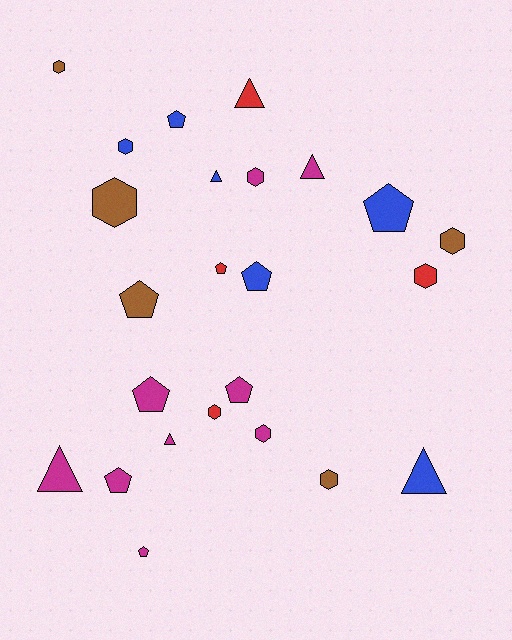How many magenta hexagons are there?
There are 2 magenta hexagons.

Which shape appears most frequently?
Hexagon, with 9 objects.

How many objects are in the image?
There are 24 objects.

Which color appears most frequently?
Magenta, with 9 objects.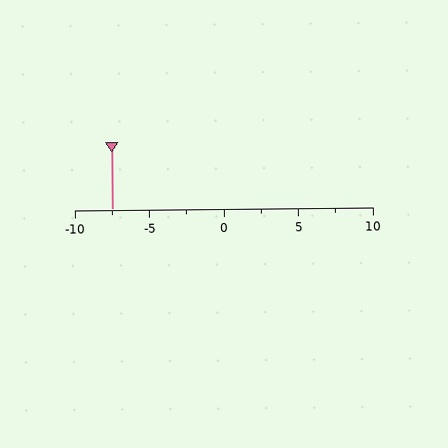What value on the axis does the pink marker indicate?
The marker indicates approximately -7.5.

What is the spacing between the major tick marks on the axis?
The major ticks are spaced 5 apart.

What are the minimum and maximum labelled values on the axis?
The axis runs from -10 to 10.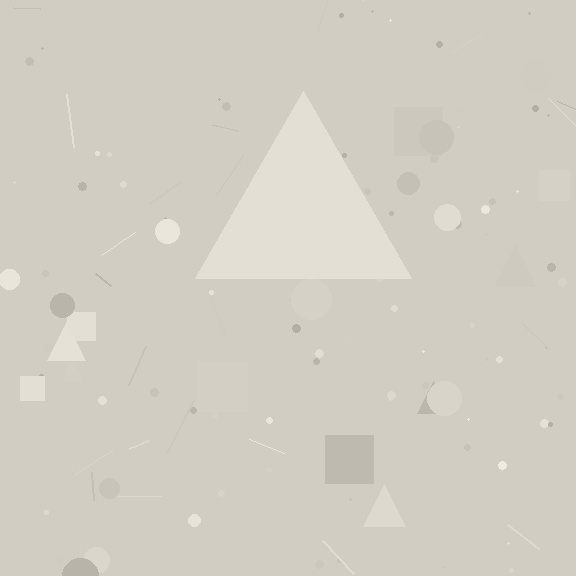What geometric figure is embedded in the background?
A triangle is embedded in the background.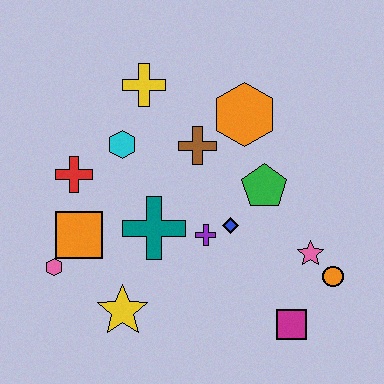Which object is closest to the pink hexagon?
The orange square is closest to the pink hexagon.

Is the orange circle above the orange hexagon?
No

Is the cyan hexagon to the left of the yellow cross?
Yes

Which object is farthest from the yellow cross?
The magenta square is farthest from the yellow cross.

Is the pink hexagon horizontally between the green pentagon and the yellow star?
No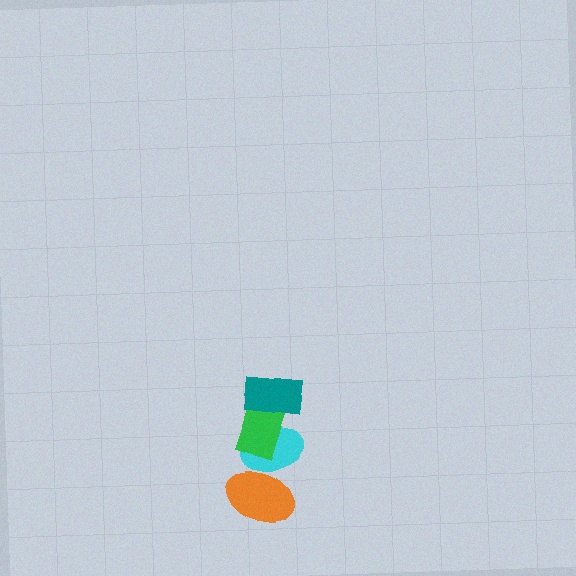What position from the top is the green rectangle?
The green rectangle is 2nd from the top.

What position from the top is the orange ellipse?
The orange ellipse is 4th from the top.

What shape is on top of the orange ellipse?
The cyan ellipse is on top of the orange ellipse.